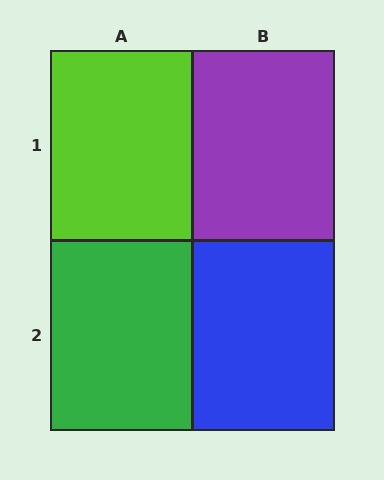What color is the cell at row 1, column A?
Lime.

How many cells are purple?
1 cell is purple.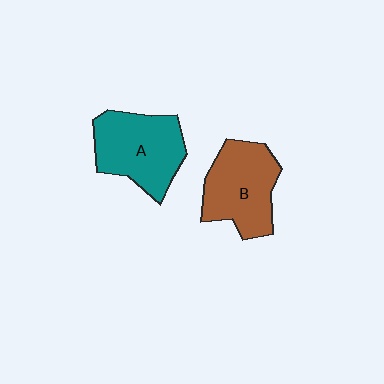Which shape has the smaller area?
Shape B (brown).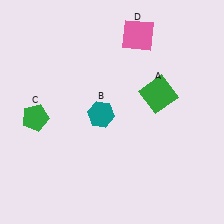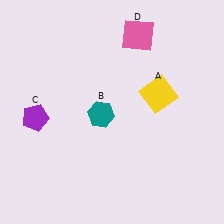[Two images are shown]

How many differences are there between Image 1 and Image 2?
There are 2 differences between the two images.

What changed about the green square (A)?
In Image 1, A is green. In Image 2, it changed to yellow.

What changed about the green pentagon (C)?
In Image 1, C is green. In Image 2, it changed to purple.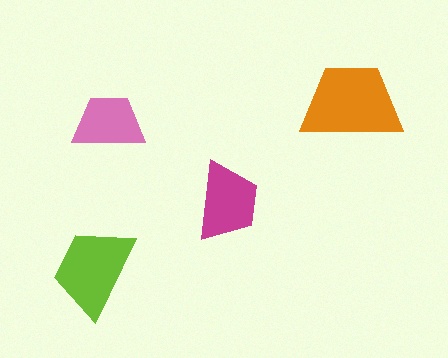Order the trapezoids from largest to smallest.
the orange one, the lime one, the magenta one, the pink one.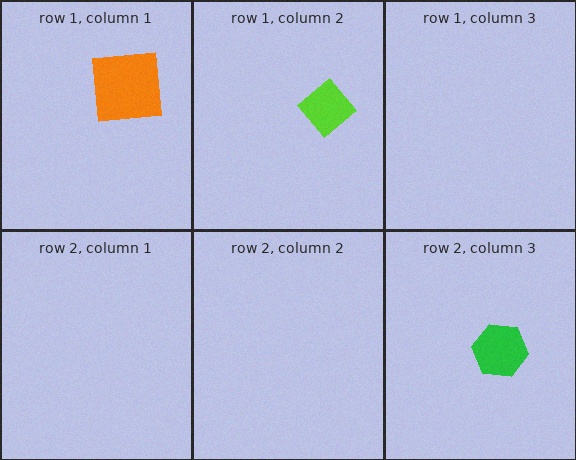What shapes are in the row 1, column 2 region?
The lime diamond.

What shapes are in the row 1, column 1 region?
The orange square.